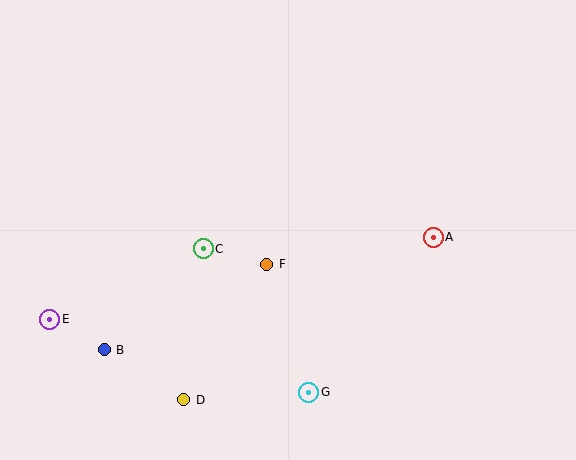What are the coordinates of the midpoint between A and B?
The midpoint between A and B is at (269, 294).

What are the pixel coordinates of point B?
Point B is at (104, 350).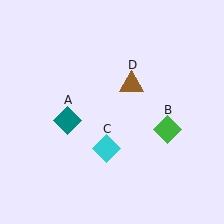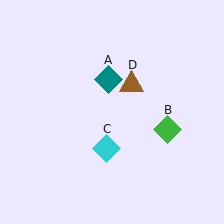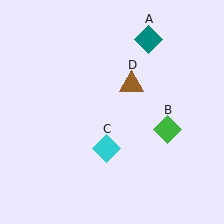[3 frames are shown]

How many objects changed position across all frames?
1 object changed position: teal diamond (object A).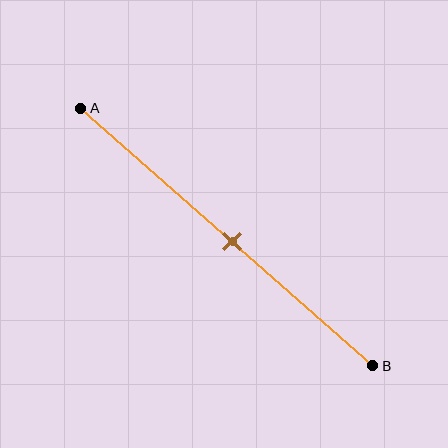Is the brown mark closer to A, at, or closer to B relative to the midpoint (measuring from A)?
The brown mark is approximately at the midpoint of segment AB.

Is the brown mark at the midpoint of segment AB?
Yes, the mark is approximately at the midpoint.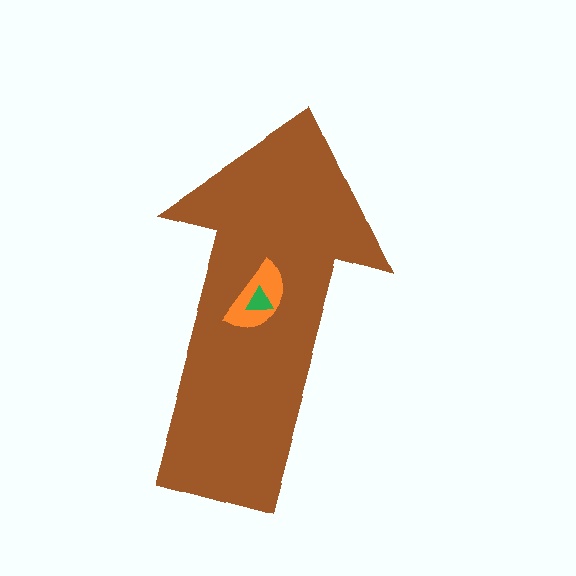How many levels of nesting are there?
3.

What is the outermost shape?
The brown arrow.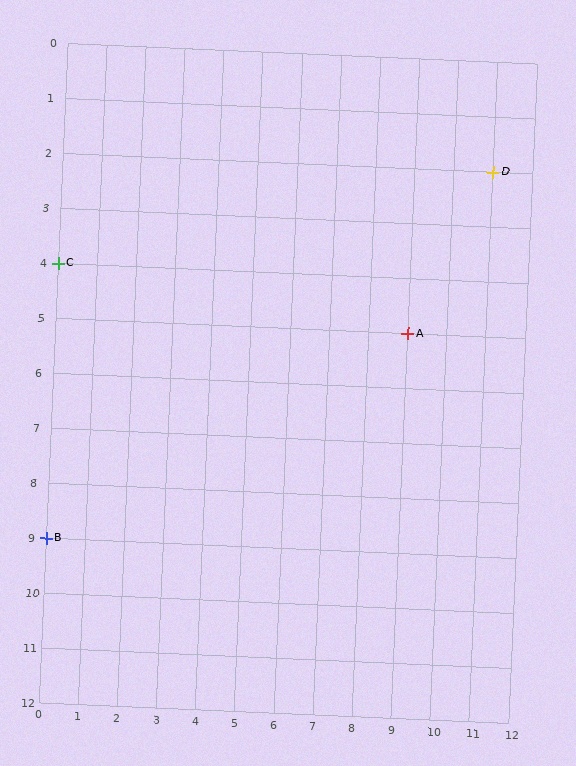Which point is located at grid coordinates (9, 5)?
Point A is at (9, 5).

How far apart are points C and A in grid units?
Points C and A are 9 columns and 1 row apart (about 9.1 grid units diagonally).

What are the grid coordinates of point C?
Point C is at grid coordinates (0, 4).